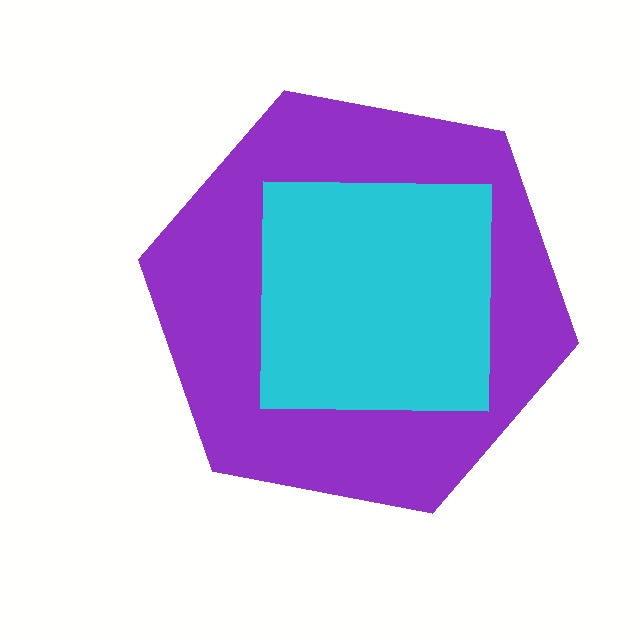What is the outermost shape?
The purple hexagon.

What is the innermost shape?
The cyan square.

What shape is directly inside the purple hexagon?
The cyan square.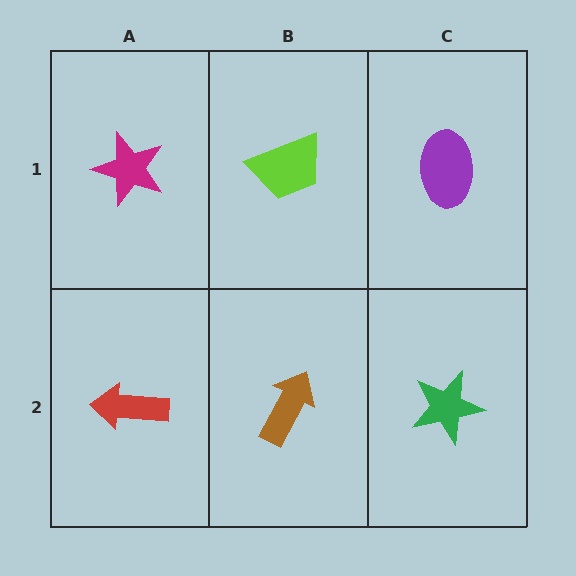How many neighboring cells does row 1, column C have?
2.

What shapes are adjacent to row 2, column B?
A lime trapezoid (row 1, column B), a red arrow (row 2, column A), a green star (row 2, column C).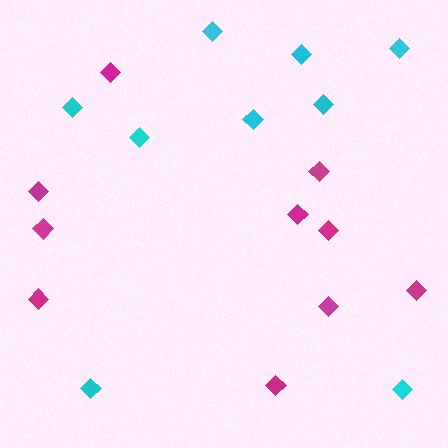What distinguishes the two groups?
There are 2 groups: one group of cyan diamonds (9) and one group of magenta diamonds (10).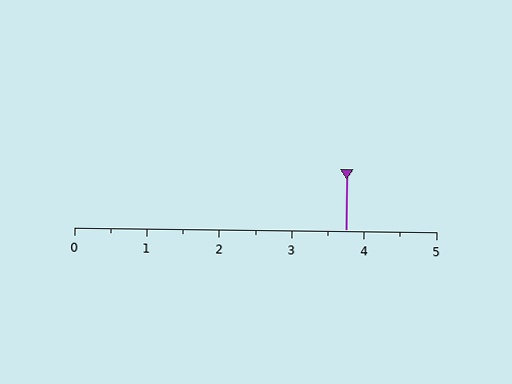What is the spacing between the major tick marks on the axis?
The major ticks are spaced 1 apart.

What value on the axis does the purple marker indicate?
The marker indicates approximately 3.8.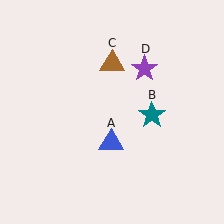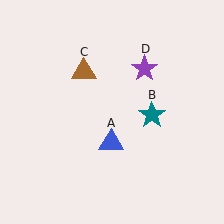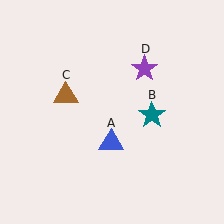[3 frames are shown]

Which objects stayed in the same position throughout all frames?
Blue triangle (object A) and teal star (object B) and purple star (object D) remained stationary.